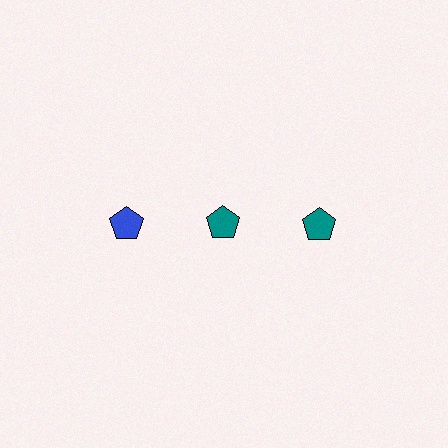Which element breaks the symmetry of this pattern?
The blue pentagon in the top row, leftmost column breaks the symmetry. All other shapes are teal pentagons.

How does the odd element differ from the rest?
It has a different color: blue instead of teal.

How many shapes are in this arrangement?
There are 3 shapes arranged in a grid pattern.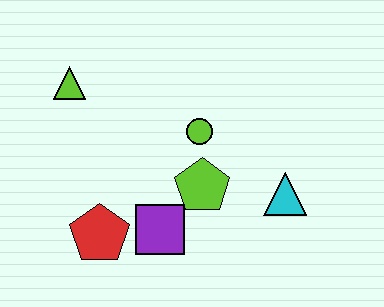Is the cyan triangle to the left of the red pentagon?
No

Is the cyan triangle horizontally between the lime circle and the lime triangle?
No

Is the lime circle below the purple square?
No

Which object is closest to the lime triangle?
The lime circle is closest to the lime triangle.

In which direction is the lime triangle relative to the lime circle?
The lime triangle is to the left of the lime circle.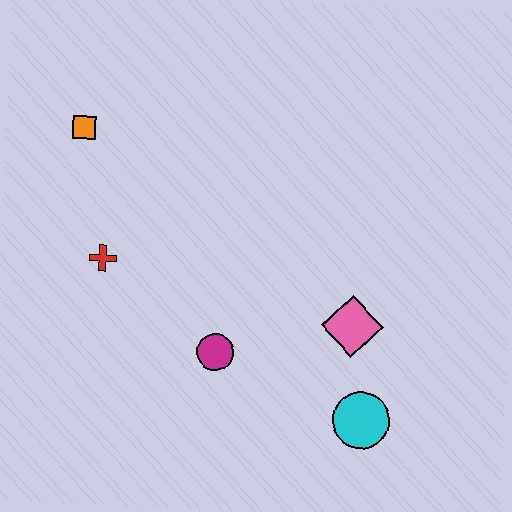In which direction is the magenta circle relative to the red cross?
The magenta circle is to the right of the red cross.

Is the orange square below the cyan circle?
No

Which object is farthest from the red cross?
The cyan circle is farthest from the red cross.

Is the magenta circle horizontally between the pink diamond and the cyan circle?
No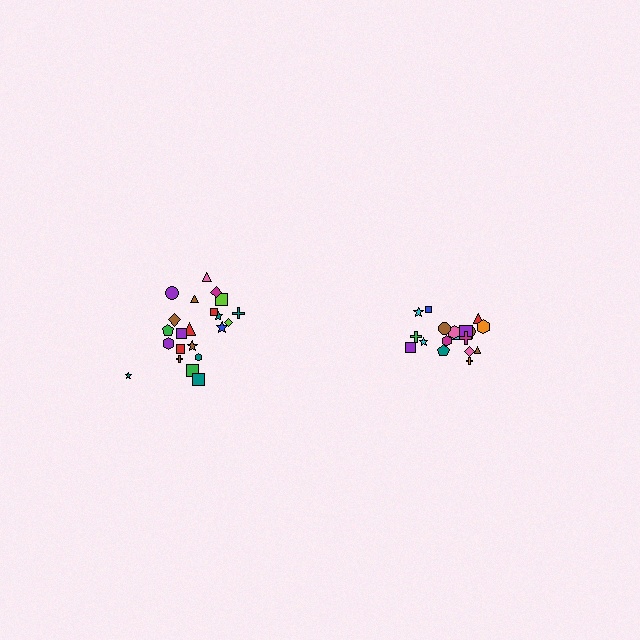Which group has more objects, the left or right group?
The left group.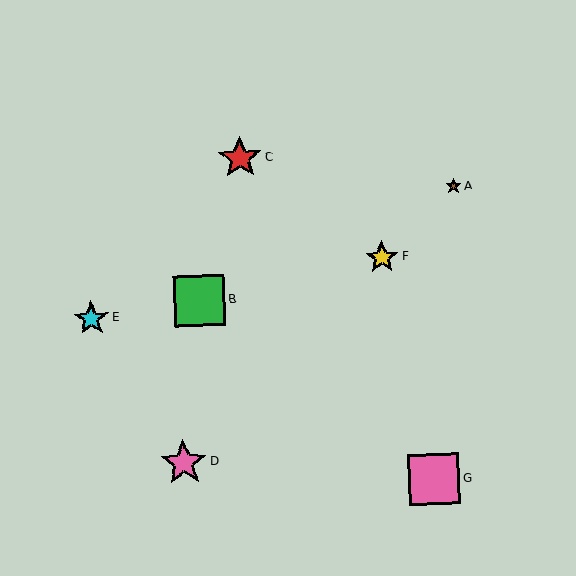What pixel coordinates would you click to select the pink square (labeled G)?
Click at (434, 479) to select the pink square G.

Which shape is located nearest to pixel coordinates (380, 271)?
The yellow star (labeled F) at (382, 258) is nearest to that location.